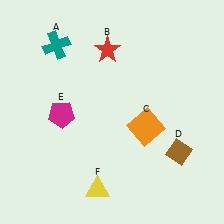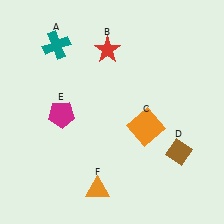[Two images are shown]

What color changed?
The triangle (F) changed from yellow in Image 1 to orange in Image 2.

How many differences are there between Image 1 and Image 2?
There is 1 difference between the two images.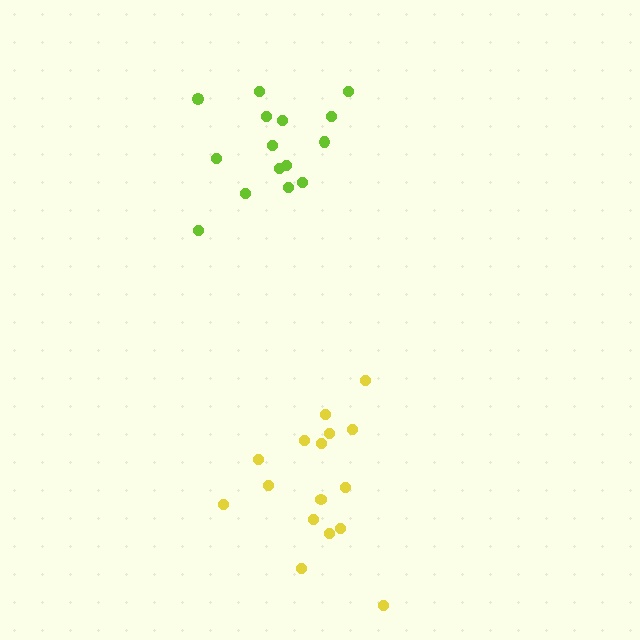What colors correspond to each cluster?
The clusters are colored: yellow, lime.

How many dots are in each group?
Group 1: 16 dots, Group 2: 15 dots (31 total).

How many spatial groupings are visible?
There are 2 spatial groupings.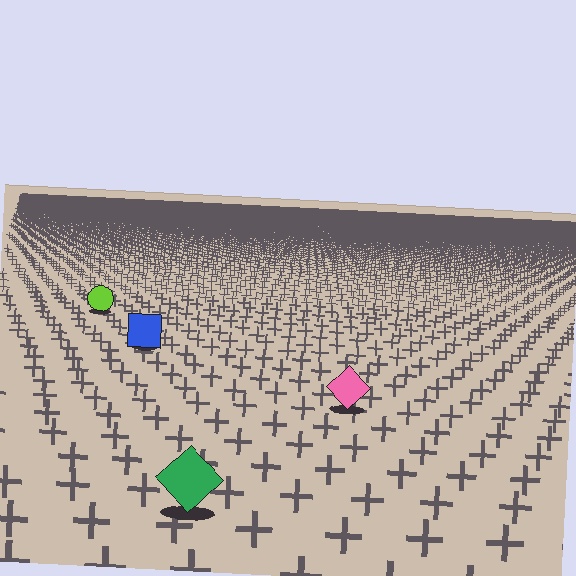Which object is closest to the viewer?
The green diamond is closest. The texture marks near it are larger and more spread out.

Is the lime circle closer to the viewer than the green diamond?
No. The green diamond is closer — you can tell from the texture gradient: the ground texture is coarser near it.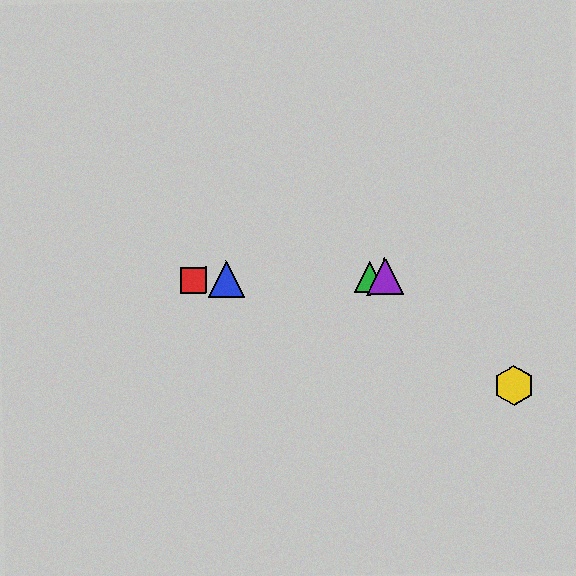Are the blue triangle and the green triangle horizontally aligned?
Yes, both are at y≈279.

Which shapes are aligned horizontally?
The red square, the blue triangle, the green triangle, the purple triangle are aligned horizontally.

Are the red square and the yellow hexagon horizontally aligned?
No, the red square is at y≈280 and the yellow hexagon is at y≈385.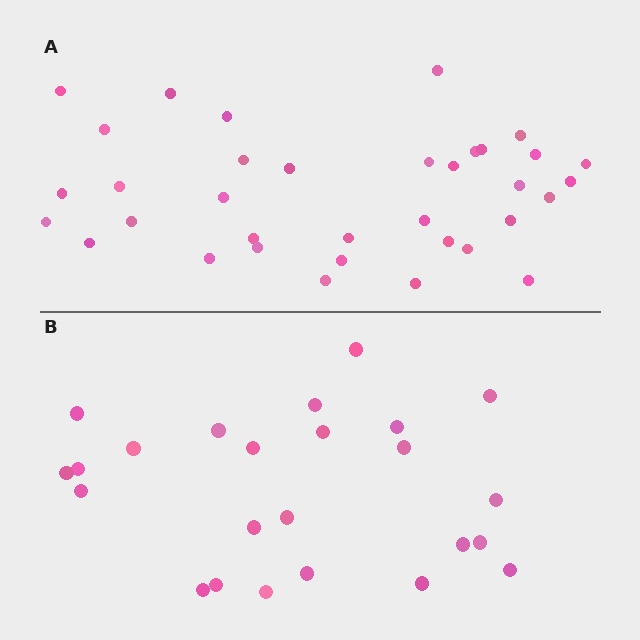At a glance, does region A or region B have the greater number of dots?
Region A (the top region) has more dots.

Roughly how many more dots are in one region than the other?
Region A has roughly 12 or so more dots than region B.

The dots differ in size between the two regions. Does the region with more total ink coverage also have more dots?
No. Region B has more total ink coverage because its dots are larger, but region A actually contains more individual dots. Total area can be misleading — the number of items is what matters here.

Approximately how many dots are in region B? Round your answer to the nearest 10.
About 20 dots. (The exact count is 24, which rounds to 20.)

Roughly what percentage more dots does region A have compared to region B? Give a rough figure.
About 45% more.